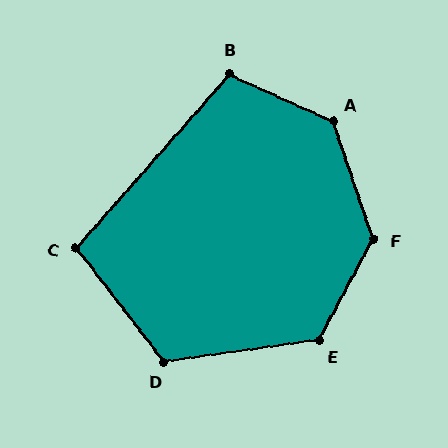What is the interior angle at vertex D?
Approximately 120 degrees (obtuse).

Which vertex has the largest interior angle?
F, at approximately 133 degrees.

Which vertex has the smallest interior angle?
C, at approximately 101 degrees.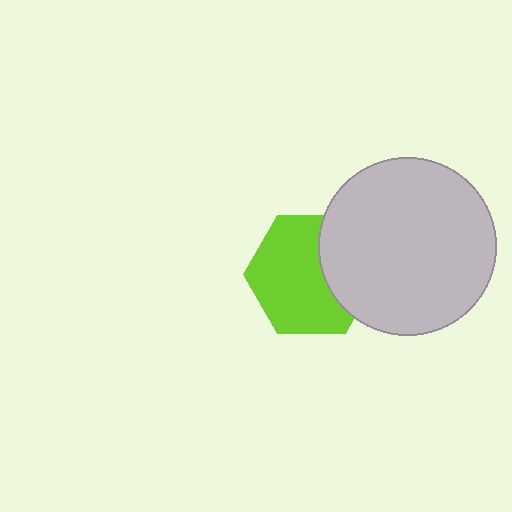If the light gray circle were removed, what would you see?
You would see the complete lime hexagon.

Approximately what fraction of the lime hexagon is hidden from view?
Roughly 33% of the lime hexagon is hidden behind the light gray circle.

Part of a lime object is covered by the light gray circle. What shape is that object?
It is a hexagon.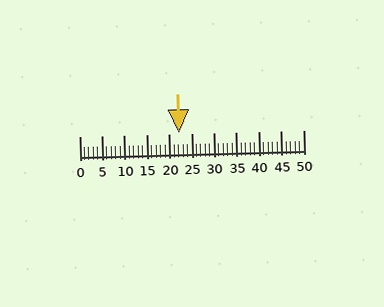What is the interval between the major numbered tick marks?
The major tick marks are spaced 5 units apart.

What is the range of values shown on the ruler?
The ruler shows values from 0 to 50.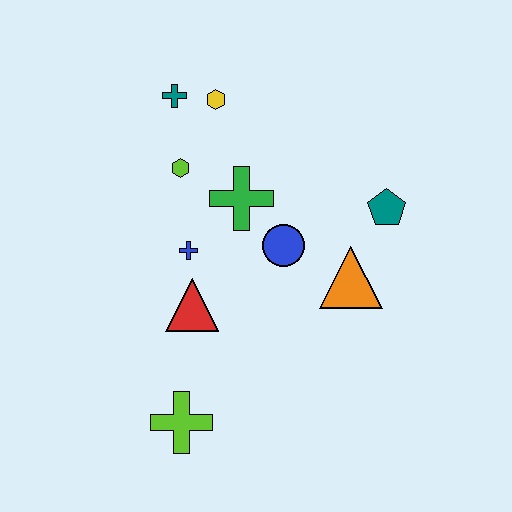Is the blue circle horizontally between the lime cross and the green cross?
No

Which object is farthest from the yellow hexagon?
The lime cross is farthest from the yellow hexagon.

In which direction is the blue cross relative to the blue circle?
The blue cross is to the left of the blue circle.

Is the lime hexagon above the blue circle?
Yes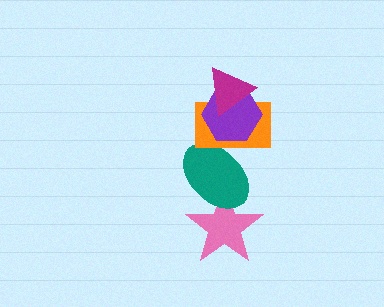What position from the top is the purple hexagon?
The purple hexagon is 2nd from the top.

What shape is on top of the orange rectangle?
The purple hexagon is on top of the orange rectangle.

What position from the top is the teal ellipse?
The teal ellipse is 4th from the top.